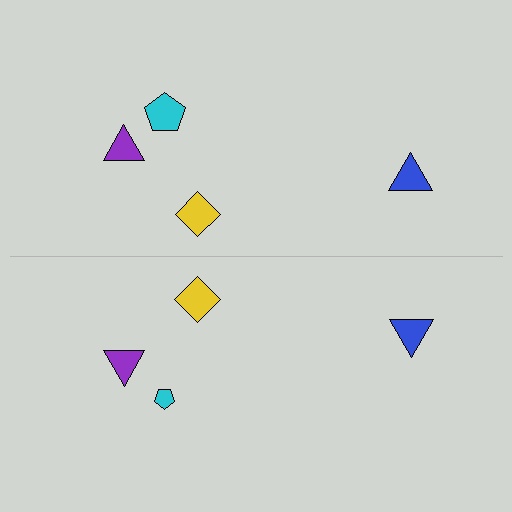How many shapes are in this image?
There are 8 shapes in this image.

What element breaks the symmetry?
The cyan pentagon on the bottom side has a different size than its mirror counterpart.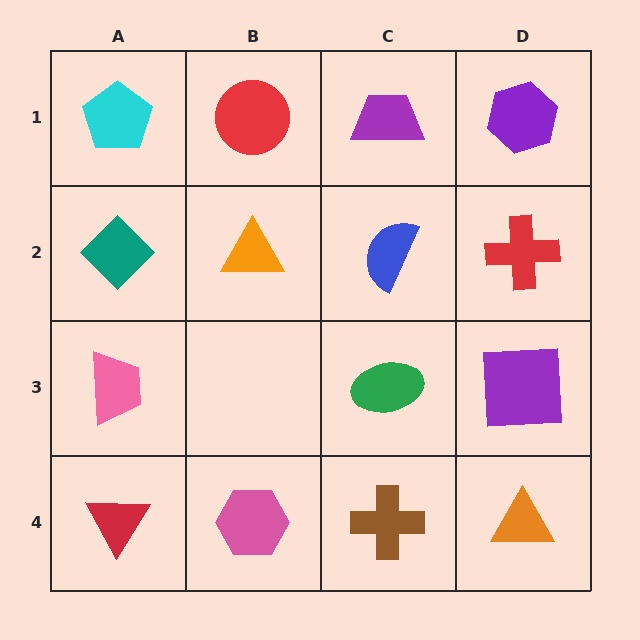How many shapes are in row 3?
3 shapes.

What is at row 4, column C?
A brown cross.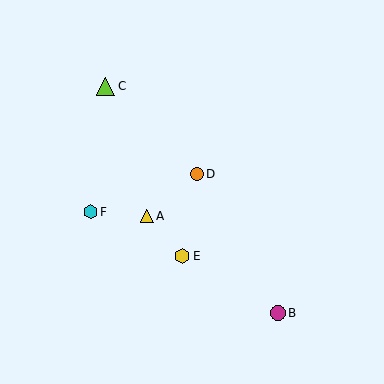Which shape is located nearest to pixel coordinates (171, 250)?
The yellow hexagon (labeled E) at (182, 256) is nearest to that location.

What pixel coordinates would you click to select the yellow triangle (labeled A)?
Click at (147, 216) to select the yellow triangle A.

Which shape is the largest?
The lime triangle (labeled C) is the largest.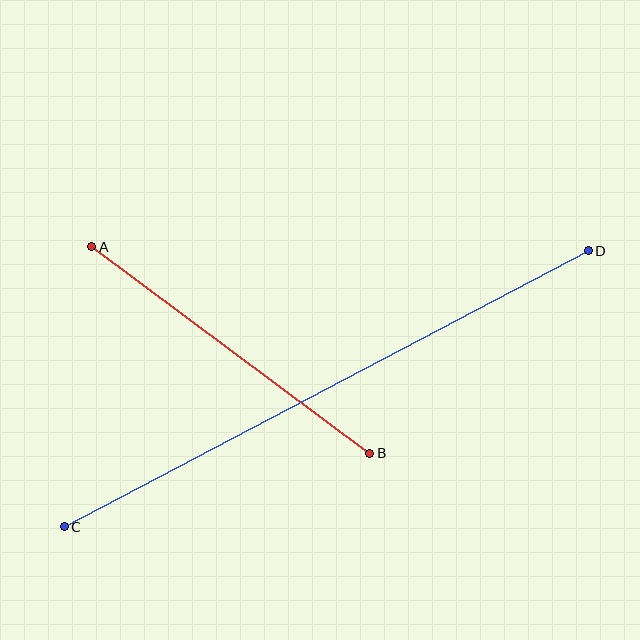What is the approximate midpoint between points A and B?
The midpoint is at approximately (231, 350) pixels.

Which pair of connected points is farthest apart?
Points C and D are farthest apart.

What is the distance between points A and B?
The distance is approximately 347 pixels.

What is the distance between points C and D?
The distance is approximately 593 pixels.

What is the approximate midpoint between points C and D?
The midpoint is at approximately (326, 389) pixels.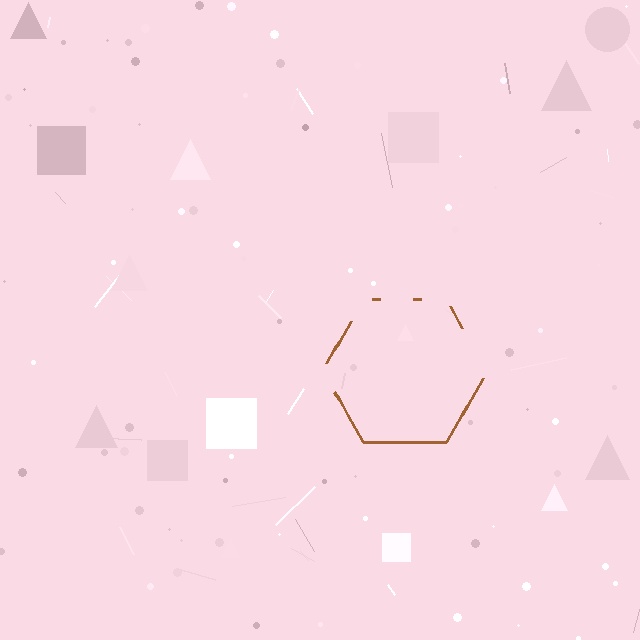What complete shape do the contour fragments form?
The contour fragments form a hexagon.